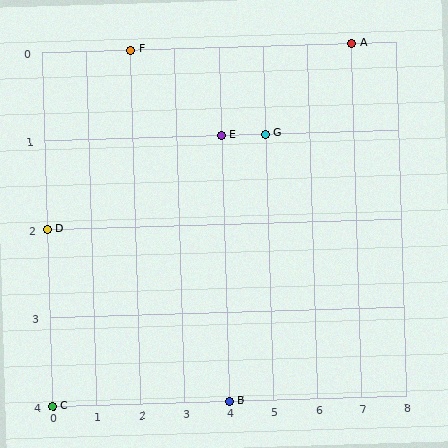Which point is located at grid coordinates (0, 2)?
Point D is at (0, 2).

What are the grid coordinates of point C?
Point C is at grid coordinates (0, 4).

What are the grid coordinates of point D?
Point D is at grid coordinates (0, 2).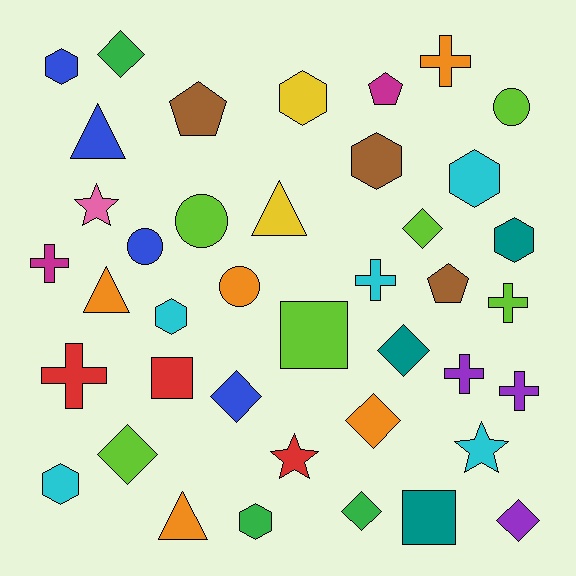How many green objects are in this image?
There are 3 green objects.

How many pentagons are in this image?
There are 3 pentagons.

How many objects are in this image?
There are 40 objects.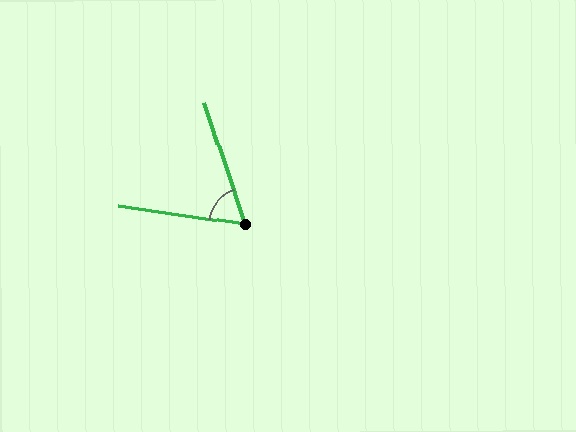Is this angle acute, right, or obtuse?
It is acute.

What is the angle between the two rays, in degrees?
Approximately 63 degrees.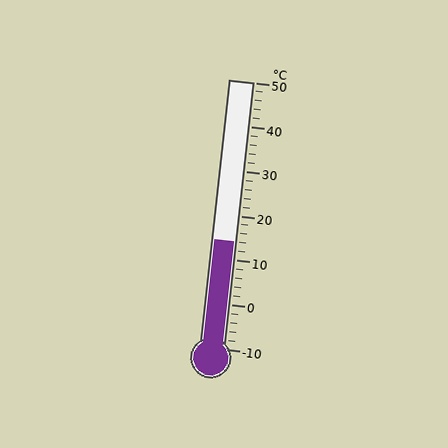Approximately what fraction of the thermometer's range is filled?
The thermometer is filled to approximately 40% of its range.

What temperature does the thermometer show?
The thermometer shows approximately 14°C.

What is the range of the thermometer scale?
The thermometer scale ranges from -10°C to 50°C.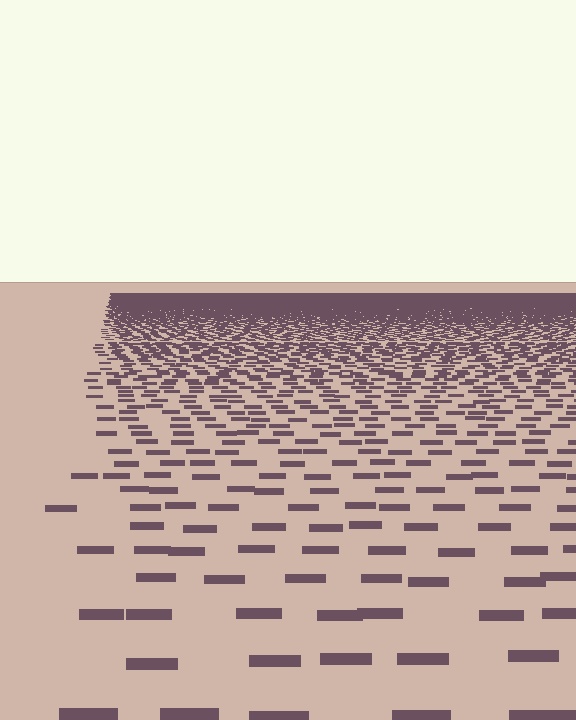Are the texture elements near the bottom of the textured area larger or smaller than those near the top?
Larger. Near the bottom, elements are closer to the viewer and appear at a bigger on-screen size.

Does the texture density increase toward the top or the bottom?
Density increases toward the top.